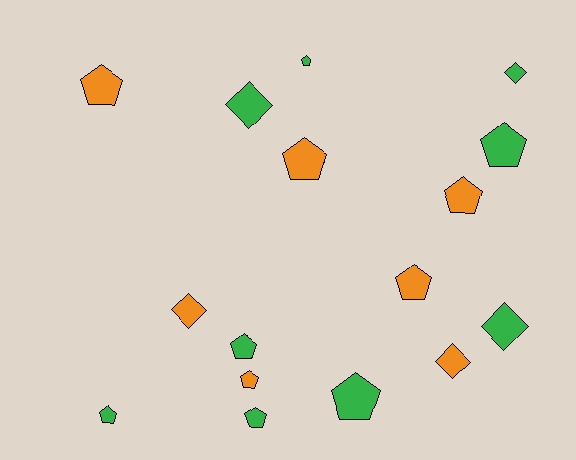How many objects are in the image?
There are 16 objects.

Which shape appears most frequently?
Pentagon, with 11 objects.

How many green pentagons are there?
There are 6 green pentagons.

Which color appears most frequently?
Green, with 9 objects.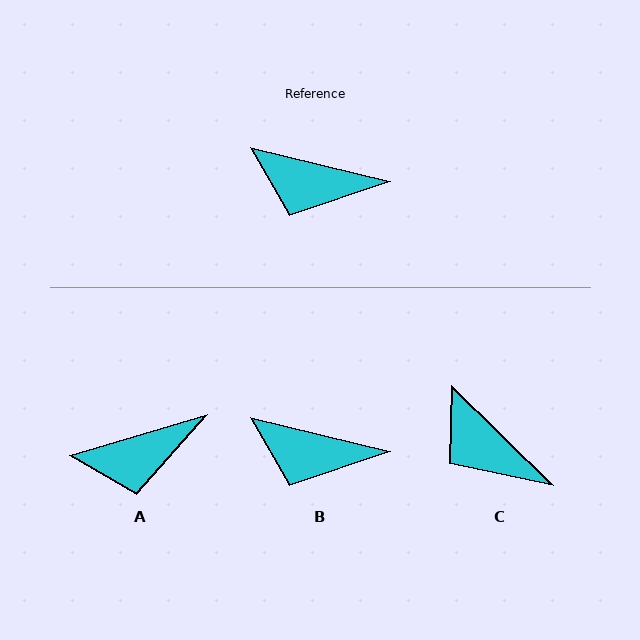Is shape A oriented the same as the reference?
No, it is off by about 30 degrees.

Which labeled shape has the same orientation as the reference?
B.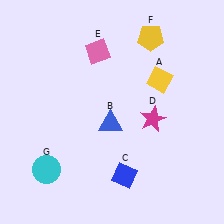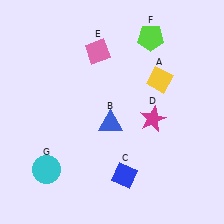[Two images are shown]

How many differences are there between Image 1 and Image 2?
There is 1 difference between the two images.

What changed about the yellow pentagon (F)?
In Image 1, F is yellow. In Image 2, it changed to lime.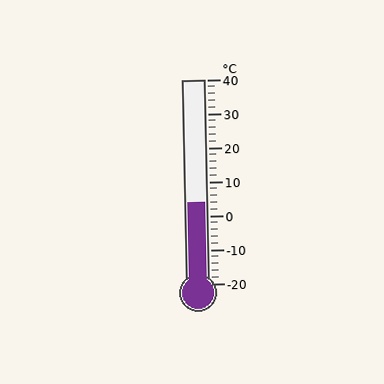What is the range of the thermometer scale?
The thermometer scale ranges from -20°C to 40°C.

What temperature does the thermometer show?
The thermometer shows approximately 4°C.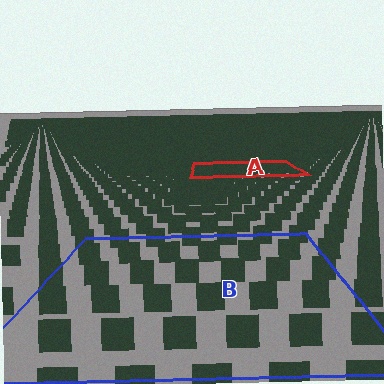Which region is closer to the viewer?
Region B is closer. The texture elements there are larger and more spread out.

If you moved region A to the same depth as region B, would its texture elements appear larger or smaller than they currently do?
They would appear larger. At a closer depth, the same texture elements are projected at a bigger on-screen size.